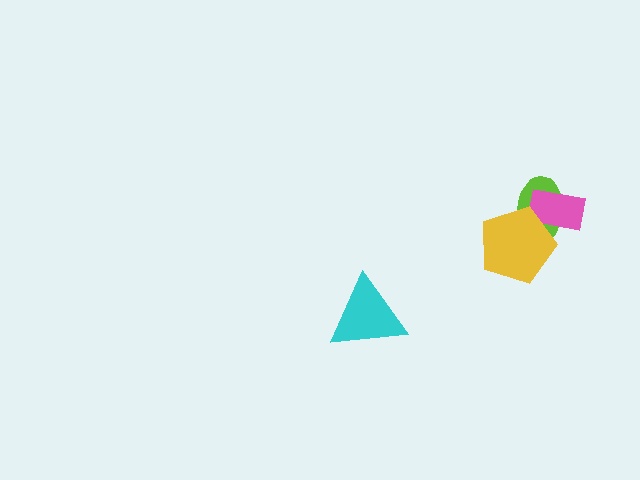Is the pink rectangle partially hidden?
Yes, it is partially covered by another shape.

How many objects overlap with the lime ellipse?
2 objects overlap with the lime ellipse.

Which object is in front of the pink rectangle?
The yellow pentagon is in front of the pink rectangle.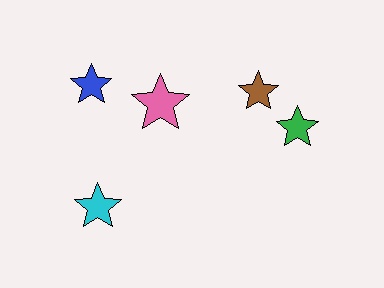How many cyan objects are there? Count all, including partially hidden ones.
There is 1 cyan object.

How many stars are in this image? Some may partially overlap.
There are 5 stars.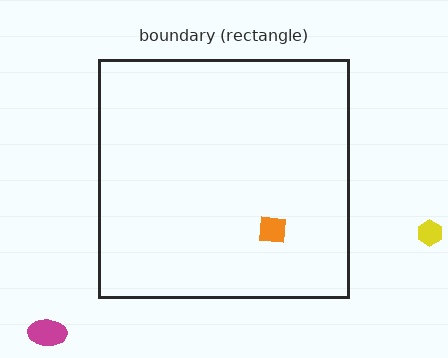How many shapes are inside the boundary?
1 inside, 2 outside.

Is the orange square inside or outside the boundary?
Inside.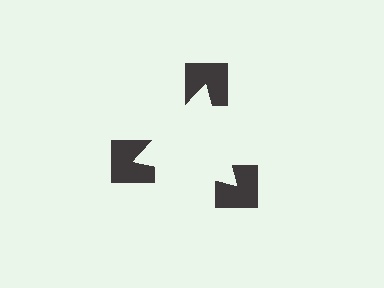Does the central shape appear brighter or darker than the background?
It typically appears slightly brighter than the background, even though no actual brightness change is drawn.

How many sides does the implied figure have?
3 sides.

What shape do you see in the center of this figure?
An illusory triangle — its edges are inferred from the aligned wedge cuts in the notched squares, not physically drawn.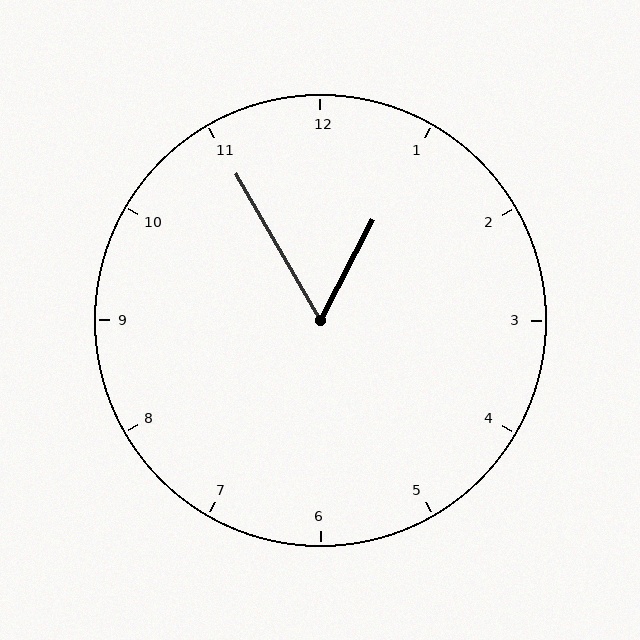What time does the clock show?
12:55.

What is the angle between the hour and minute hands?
Approximately 58 degrees.